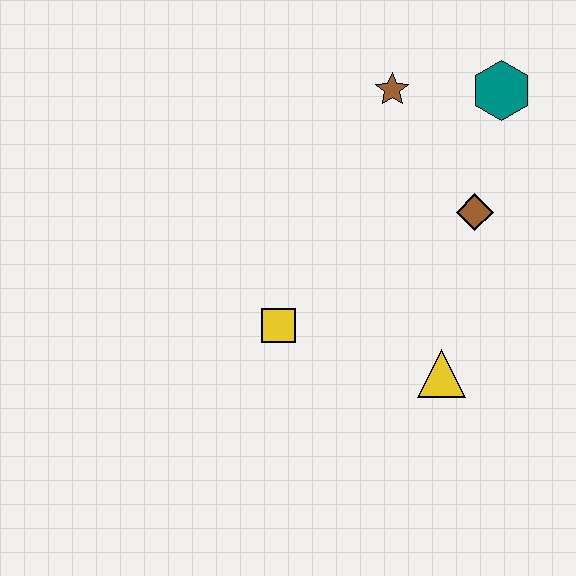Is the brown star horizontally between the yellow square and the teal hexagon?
Yes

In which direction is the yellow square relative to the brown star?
The yellow square is below the brown star.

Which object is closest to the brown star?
The teal hexagon is closest to the brown star.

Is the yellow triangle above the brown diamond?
No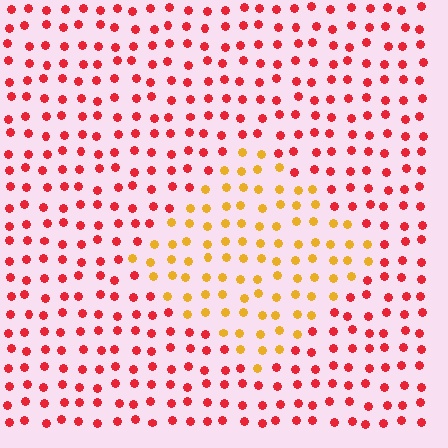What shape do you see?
I see a diamond.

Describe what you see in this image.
The image is filled with small red elements in a uniform arrangement. A diamond-shaped region is visible where the elements are tinted to a slightly different hue, forming a subtle color boundary.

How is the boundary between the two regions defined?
The boundary is defined purely by a slight shift in hue (about 47 degrees). Spacing, size, and orientation are identical on both sides.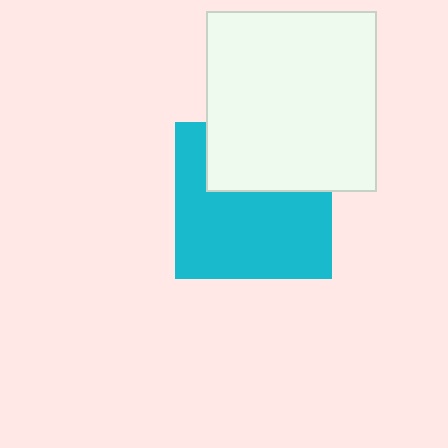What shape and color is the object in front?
The object in front is a white rectangle.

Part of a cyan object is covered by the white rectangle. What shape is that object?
It is a square.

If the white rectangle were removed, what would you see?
You would see the complete cyan square.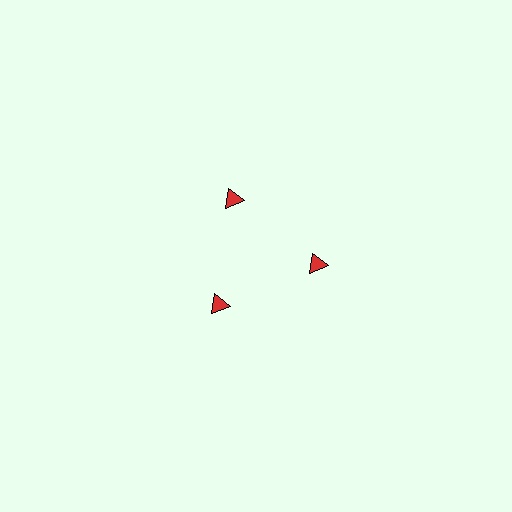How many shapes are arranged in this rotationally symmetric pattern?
There are 3 shapes, arranged in 3 groups of 1.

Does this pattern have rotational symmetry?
Yes, this pattern has 3-fold rotational symmetry. It looks the same after rotating 120 degrees around the center.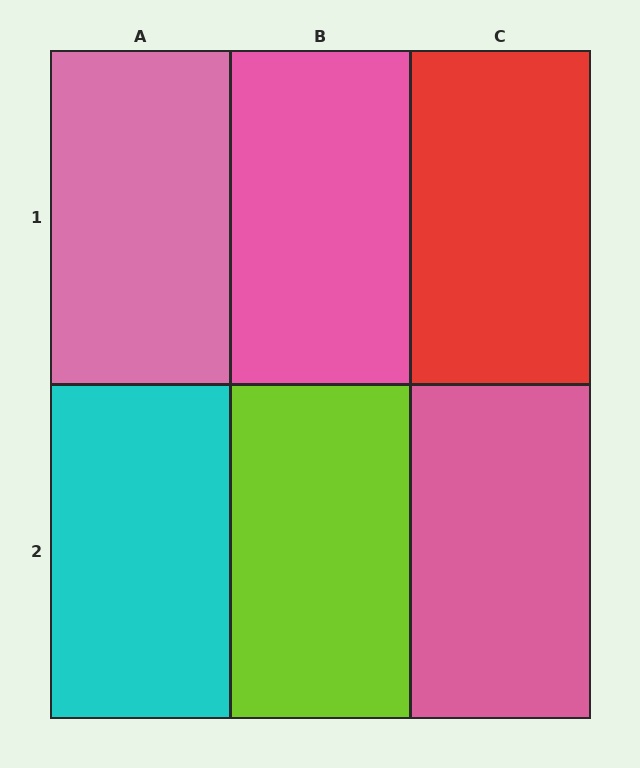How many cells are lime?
1 cell is lime.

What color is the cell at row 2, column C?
Pink.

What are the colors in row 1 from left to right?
Pink, pink, red.